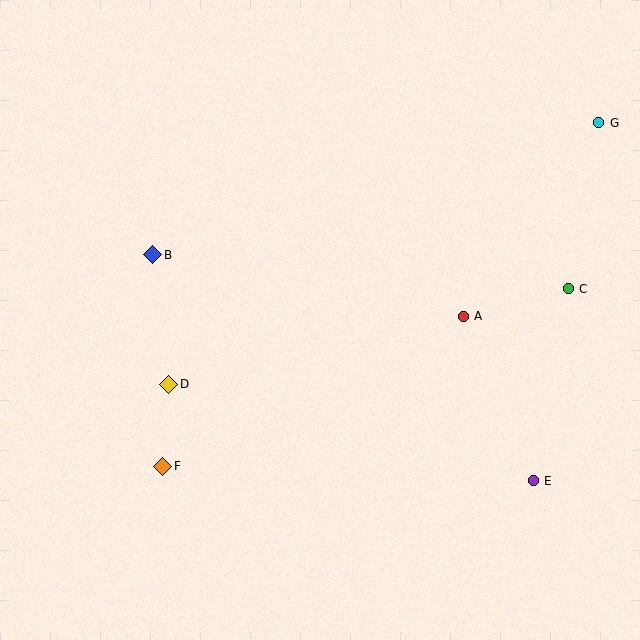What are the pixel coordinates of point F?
Point F is at (163, 466).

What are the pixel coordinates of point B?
Point B is at (153, 255).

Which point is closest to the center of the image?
Point A at (463, 316) is closest to the center.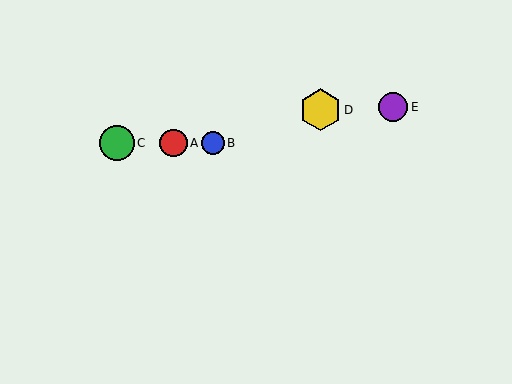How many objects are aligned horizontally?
3 objects (A, B, C) are aligned horizontally.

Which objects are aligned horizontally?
Objects A, B, C are aligned horizontally.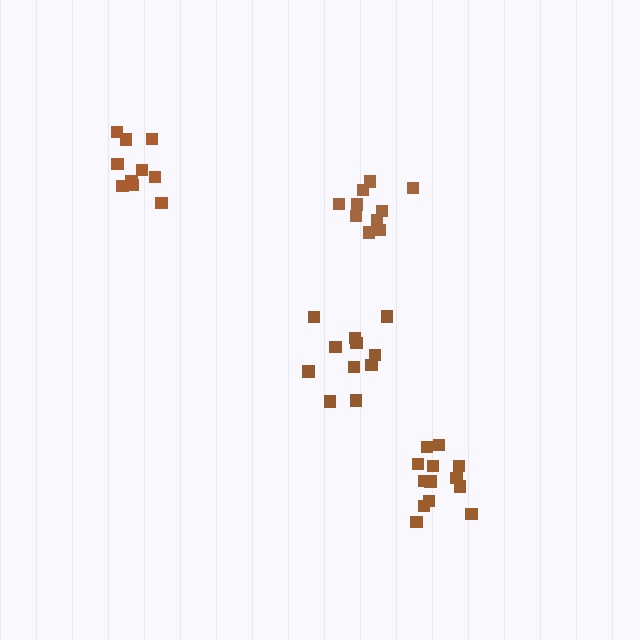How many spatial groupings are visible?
There are 4 spatial groupings.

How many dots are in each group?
Group 1: 11 dots, Group 2: 10 dots, Group 3: 10 dots, Group 4: 13 dots (44 total).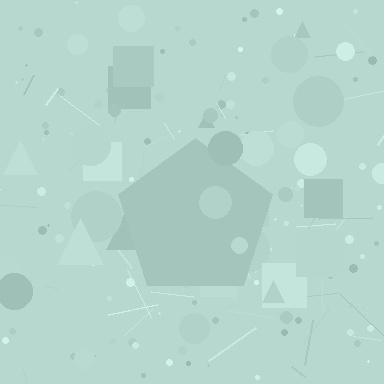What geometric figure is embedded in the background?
A pentagon is embedded in the background.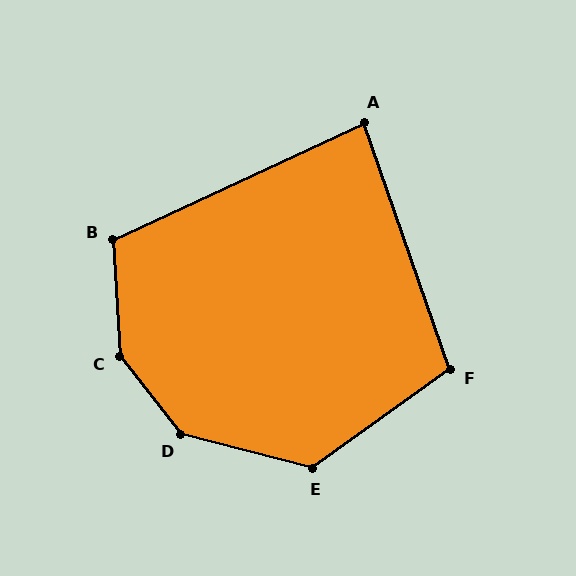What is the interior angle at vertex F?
Approximately 106 degrees (obtuse).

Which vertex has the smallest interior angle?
A, at approximately 84 degrees.